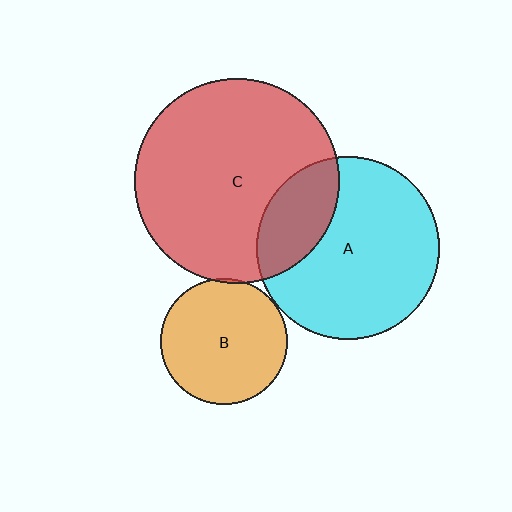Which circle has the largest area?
Circle C (red).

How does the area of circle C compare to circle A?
Approximately 1.3 times.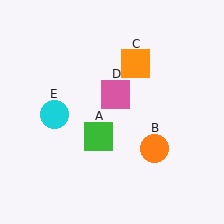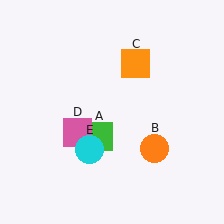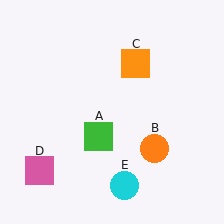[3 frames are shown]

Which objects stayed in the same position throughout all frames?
Green square (object A) and orange circle (object B) and orange square (object C) remained stationary.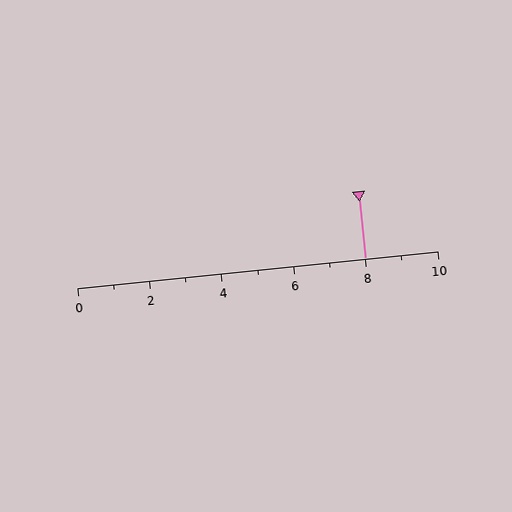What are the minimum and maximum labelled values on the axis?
The axis runs from 0 to 10.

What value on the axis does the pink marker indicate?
The marker indicates approximately 8.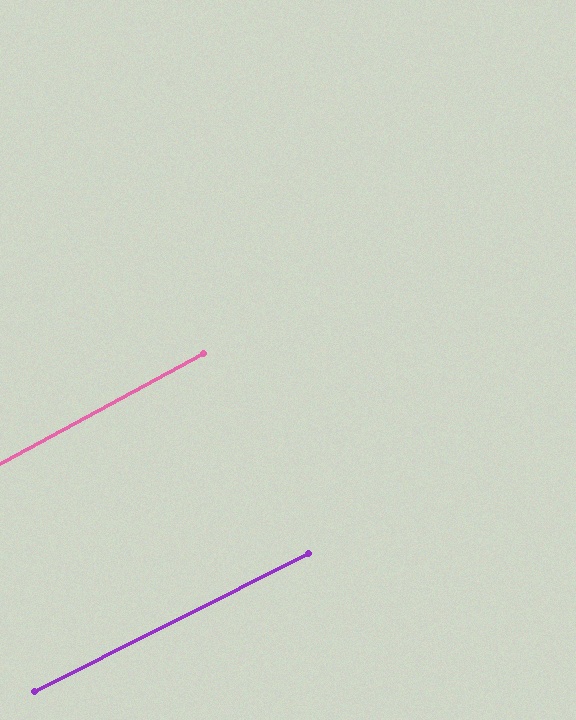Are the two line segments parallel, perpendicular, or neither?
Parallel — their directions differ by only 1.5°.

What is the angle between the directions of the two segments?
Approximately 2 degrees.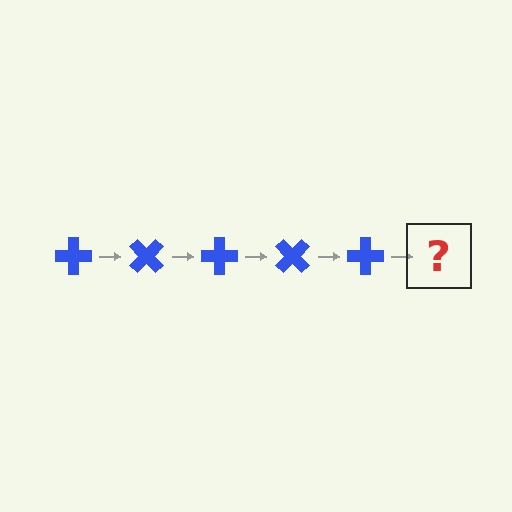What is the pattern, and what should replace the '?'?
The pattern is that the cross rotates 45 degrees each step. The '?' should be a blue cross rotated 225 degrees.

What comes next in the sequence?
The next element should be a blue cross rotated 225 degrees.